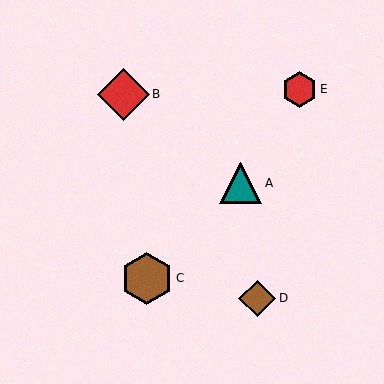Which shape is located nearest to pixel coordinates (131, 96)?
The red diamond (labeled B) at (123, 94) is nearest to that location.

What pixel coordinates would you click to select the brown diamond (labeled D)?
Click at (257, 298) to select the brown diamond D.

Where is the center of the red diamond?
The center of the red diamond is at (123, 94).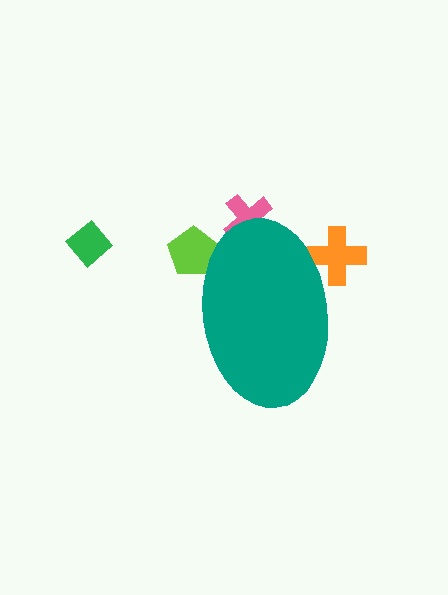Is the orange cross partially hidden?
Yes, the orange cross is partially hidden behind the teal ellipse.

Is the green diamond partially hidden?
No, the green diamond is fully visible.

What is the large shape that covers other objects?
A teal ellipse.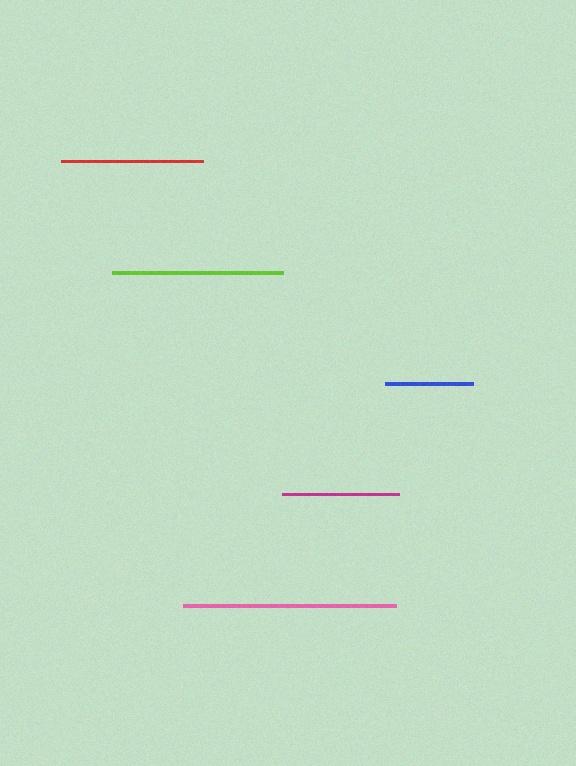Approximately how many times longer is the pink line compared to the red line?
The pink line is approximately 1.5 times the length of the red line.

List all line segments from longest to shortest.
From longest to shortest: pink, lime, red, magenta, blue.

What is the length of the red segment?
The red segment is approximately 142 pixels long.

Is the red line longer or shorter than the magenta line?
The red line is longer than the magenta line.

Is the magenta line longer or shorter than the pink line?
The pink line is longer than the magenta line.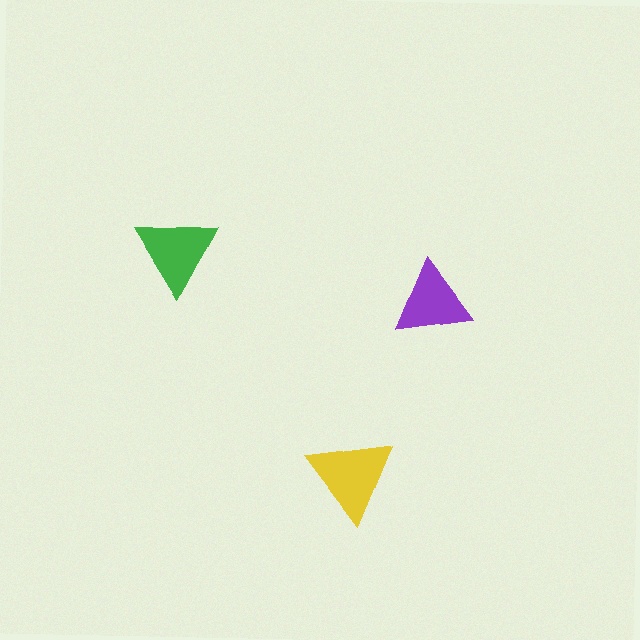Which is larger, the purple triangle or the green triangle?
The green one.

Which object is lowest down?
The yellow triangle is bottommost.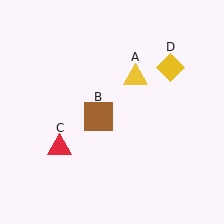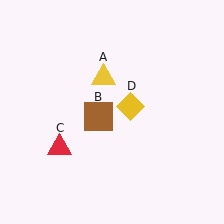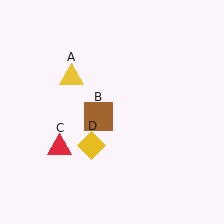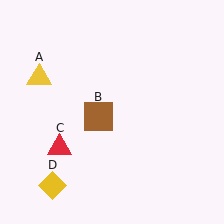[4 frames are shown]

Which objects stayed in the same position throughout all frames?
Brown square (object B) and red triangle (object C) remained stationary.